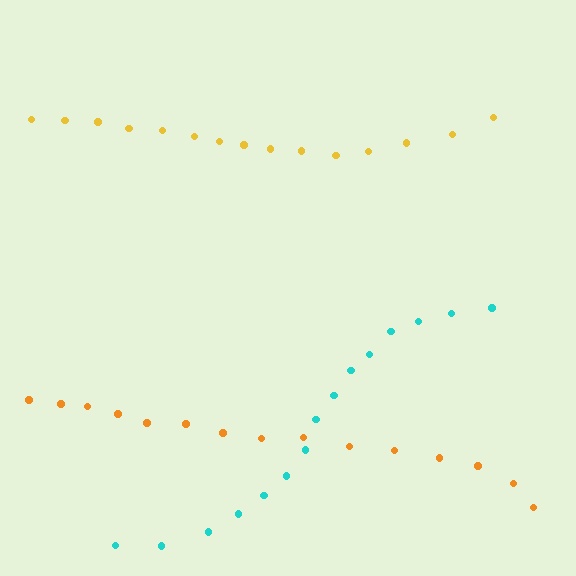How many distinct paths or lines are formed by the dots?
There are 3 distinct paths.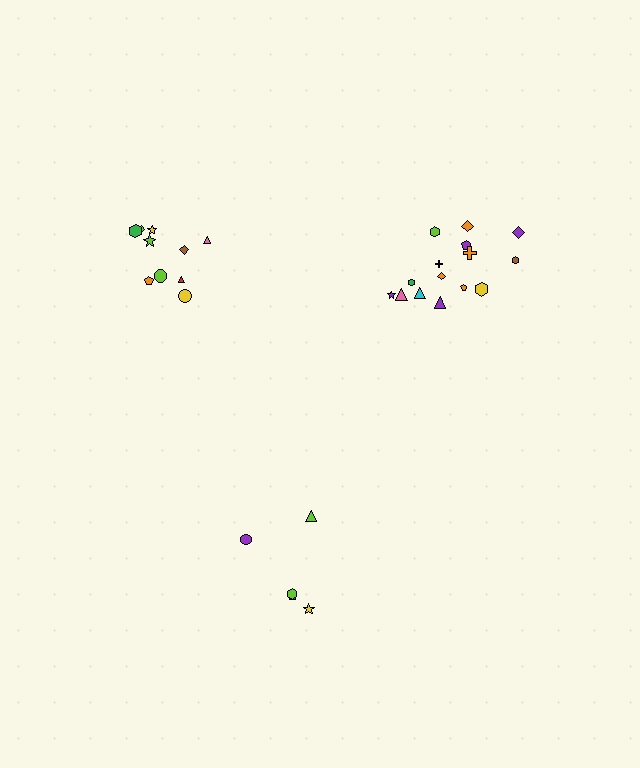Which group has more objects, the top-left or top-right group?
The top-right group.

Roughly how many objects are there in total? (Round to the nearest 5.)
Roughly 30 objects in total.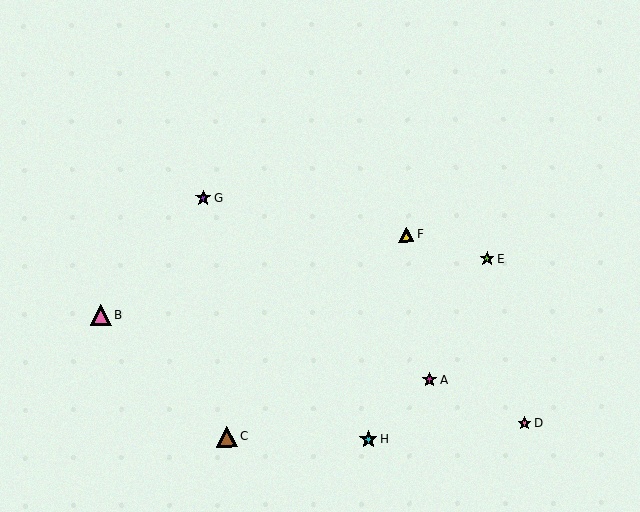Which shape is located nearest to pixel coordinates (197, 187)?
The purple star (labeled G) at (203, 198) is nearest to that location.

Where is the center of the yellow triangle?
The center of the yellow triangle is at (406, 235).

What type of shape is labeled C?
Shape C is a brown triangle.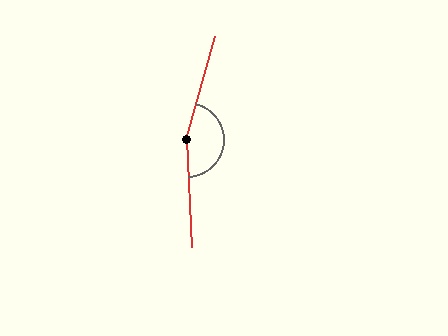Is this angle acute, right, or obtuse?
It is obtuse.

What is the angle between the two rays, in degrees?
Approximately 162 degrees.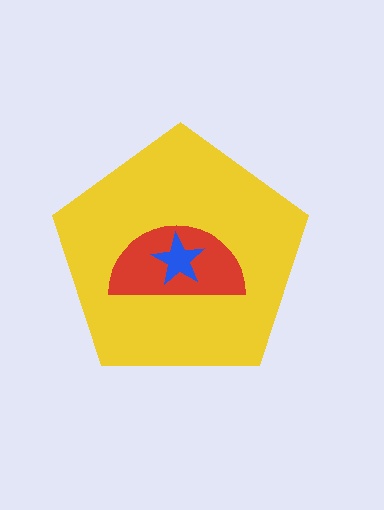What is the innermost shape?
The blue star.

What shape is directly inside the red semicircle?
The blue star.